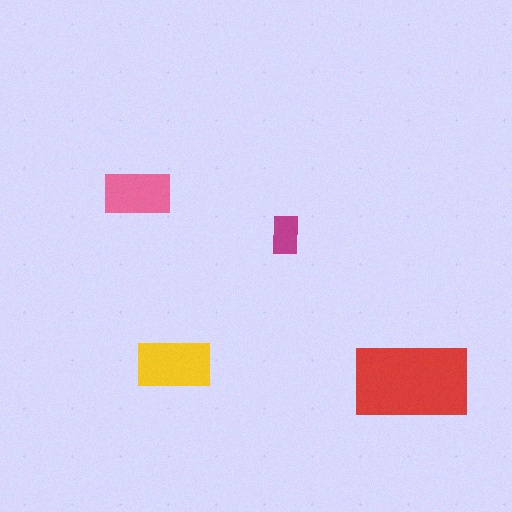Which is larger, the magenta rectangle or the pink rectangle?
The pink one.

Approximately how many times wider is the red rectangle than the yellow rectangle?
About 1.5 times wider.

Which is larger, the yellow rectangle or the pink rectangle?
The yellow one.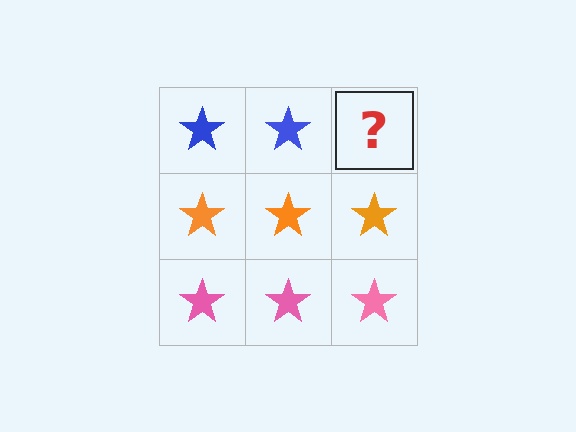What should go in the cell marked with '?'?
The missing cell should contain a blue star.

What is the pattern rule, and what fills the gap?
The rule is that each row has a consistent color. The gap should be filled with a blue star.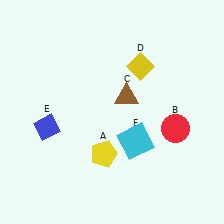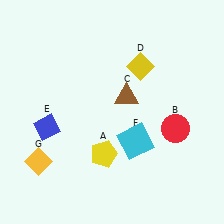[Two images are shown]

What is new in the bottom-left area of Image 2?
A yellow diamond (G) was added in the bottom-left area of Image 2.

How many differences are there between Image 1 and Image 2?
There is 1 difference between the two images.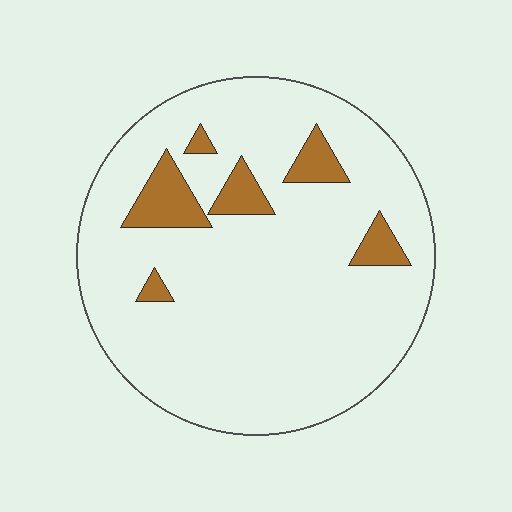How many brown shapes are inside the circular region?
6.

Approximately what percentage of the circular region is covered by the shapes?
Approximately 10%.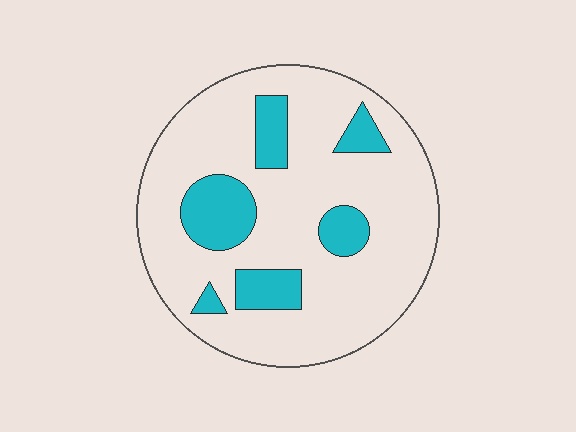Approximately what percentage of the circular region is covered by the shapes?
Approximately 20%.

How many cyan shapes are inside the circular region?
6.